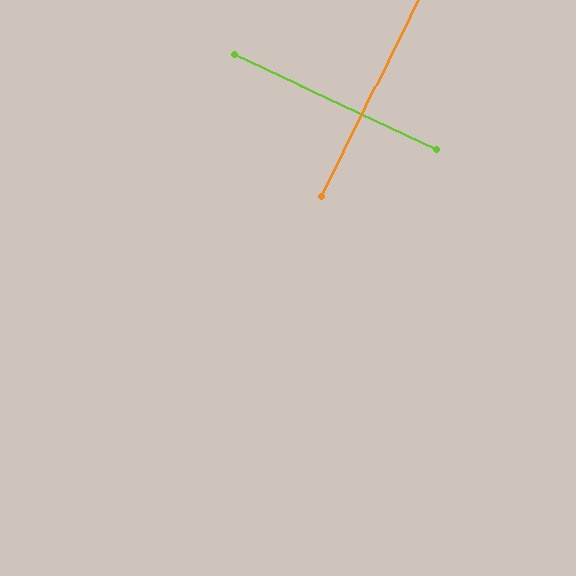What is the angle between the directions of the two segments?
Approximately 89 degrees.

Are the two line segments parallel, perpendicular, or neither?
Perpendicular — they meet at approximately 89°.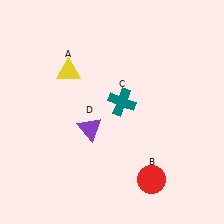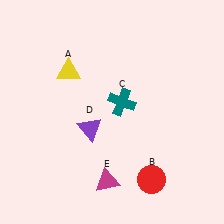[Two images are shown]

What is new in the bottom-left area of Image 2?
A magenta triangle (E) was added in the bottom-left area of Image 2.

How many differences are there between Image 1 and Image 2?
There is 1 difference between the two images.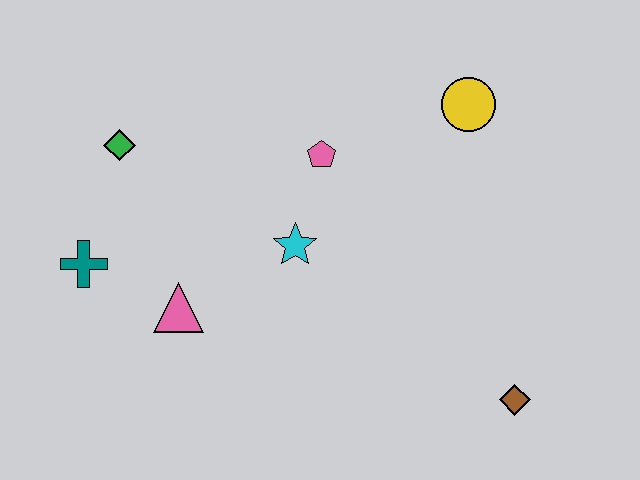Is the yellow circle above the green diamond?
Yes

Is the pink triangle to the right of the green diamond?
Yes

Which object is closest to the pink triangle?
The teal cross is closest to the pink triangle.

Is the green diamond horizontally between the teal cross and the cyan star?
Yes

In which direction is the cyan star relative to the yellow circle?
The cyan star is to the left of the yellow circle.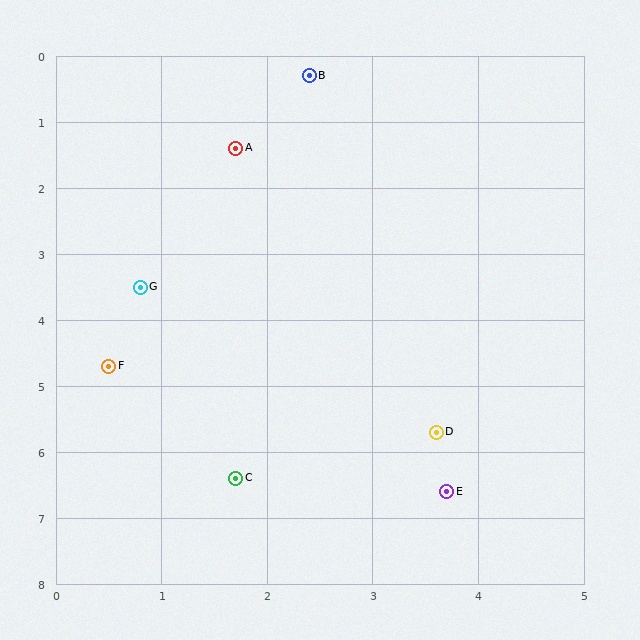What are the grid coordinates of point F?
Point F is at approximately (0.5, 4.7).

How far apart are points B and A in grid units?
Points B and A are about 1.3 grid units apart.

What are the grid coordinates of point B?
Point B is at approximately (2.4, 0.3).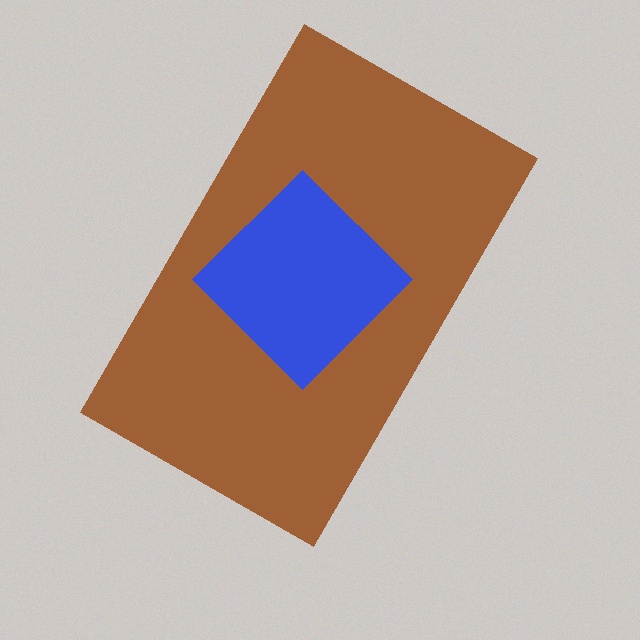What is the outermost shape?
The brown rectangle.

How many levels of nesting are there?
2.